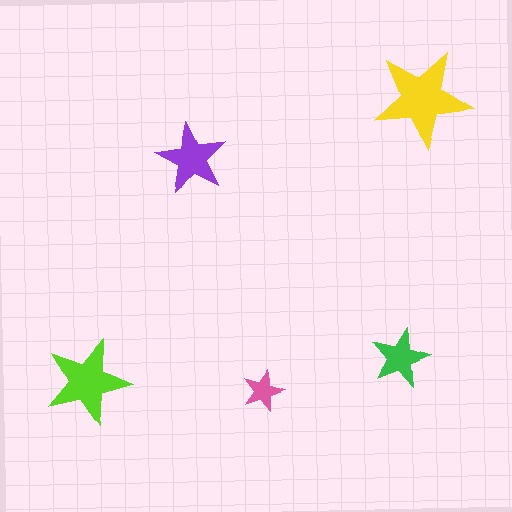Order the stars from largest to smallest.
the yellow one, the lime one, the purple one, the green one, the pink one.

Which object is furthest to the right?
The yellow star is rightmost.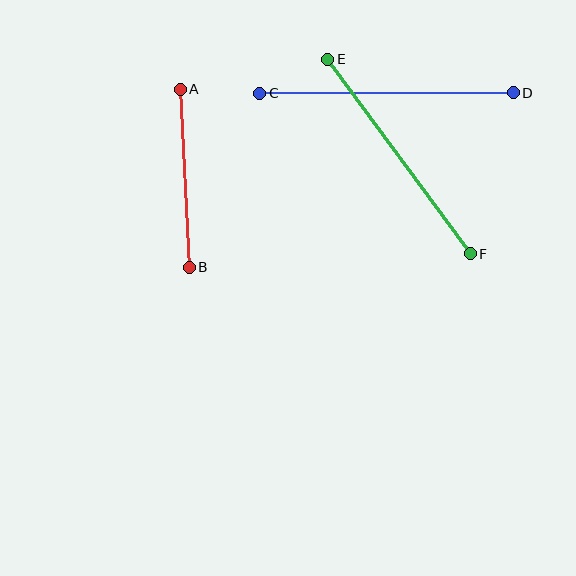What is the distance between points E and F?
The distance is approximately 241 pixels.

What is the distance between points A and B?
The distance is approximately 178 pixels.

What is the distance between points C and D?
The distance is approximately 254 pixels.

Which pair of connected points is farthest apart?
Points C and D are farthest apart.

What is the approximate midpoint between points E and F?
The midpoint is at approximately (399, 156) pixels.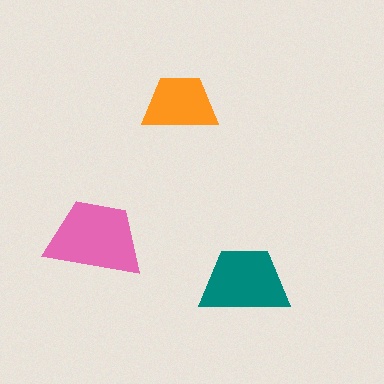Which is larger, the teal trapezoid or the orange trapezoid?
The teal one.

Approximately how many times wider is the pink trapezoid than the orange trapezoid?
About 1.5 times wider.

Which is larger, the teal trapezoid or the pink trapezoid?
The pink one.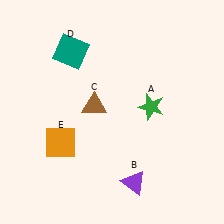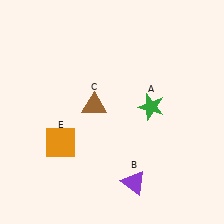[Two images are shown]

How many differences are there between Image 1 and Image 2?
There is 1 difference between the two images.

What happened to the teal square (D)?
The teal square (D) was removed in Image 2. It was in the top-left area of Image 1.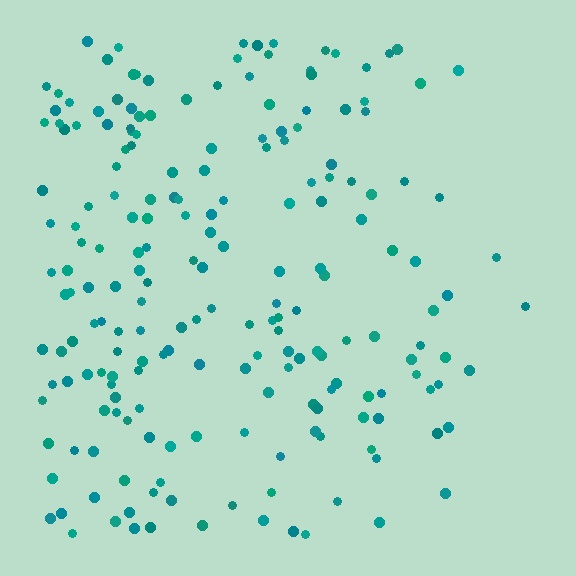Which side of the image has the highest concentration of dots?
The left.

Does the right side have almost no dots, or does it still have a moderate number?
Still a moderate number, just noticeably fewer than the left.